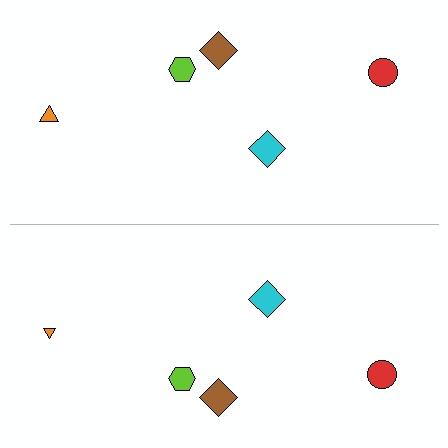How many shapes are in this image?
There are 10 shapes in this image.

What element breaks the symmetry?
The orange triangle on the bottom side has a different size than its mirror counterpart.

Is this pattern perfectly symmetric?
No, the pattern is not perfectly symmetric. The orange triangle on the bottom side has a different size than its mirror counterpart.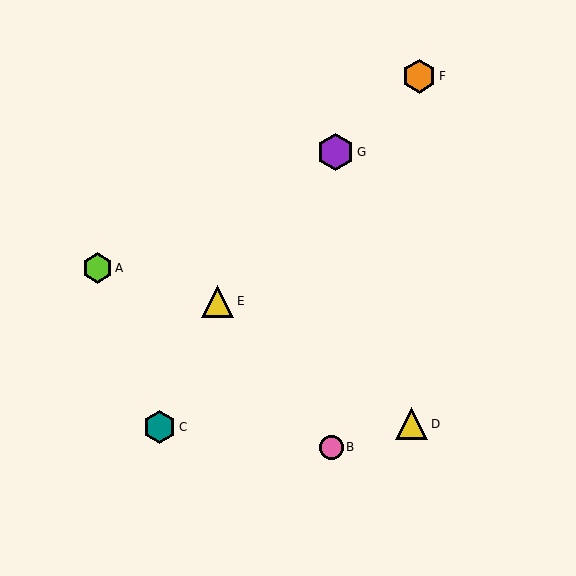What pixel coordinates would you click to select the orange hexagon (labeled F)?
Click at (419, 76) to select the orange hexagon F.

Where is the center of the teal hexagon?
The center of the teal hexagon is at (160, 427).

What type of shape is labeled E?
Shape E is a yellow triangle.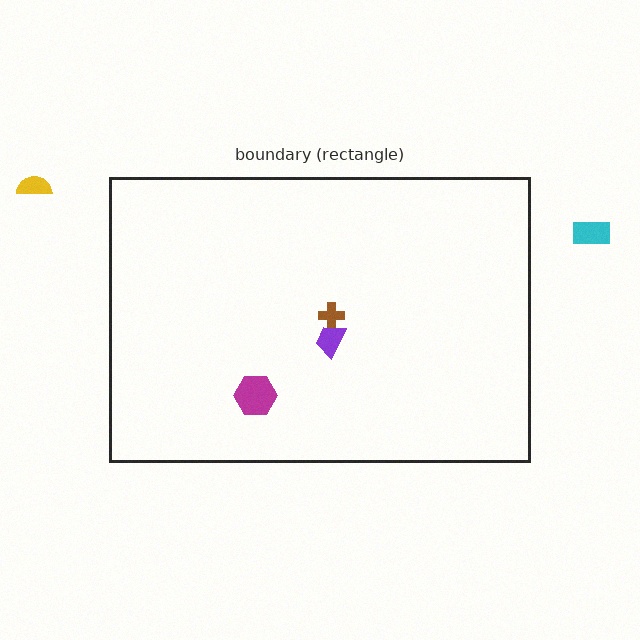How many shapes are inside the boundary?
3 inside, 2 outside.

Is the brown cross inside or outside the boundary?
Inside.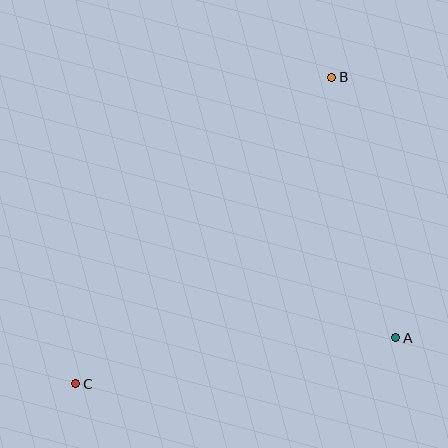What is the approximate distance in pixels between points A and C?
The distance between A and C is approximately 323 pixels.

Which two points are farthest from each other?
Points B and C are farthest from each other.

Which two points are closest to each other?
Points A and B are closest to each other.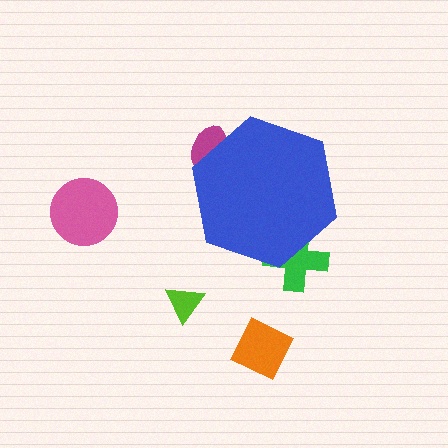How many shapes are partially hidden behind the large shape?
2 shapes are partially hidden.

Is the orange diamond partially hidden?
No, the orange diamond is fully visible.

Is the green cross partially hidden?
Yes, the green cross is partially hidden behind the blue hexagon.